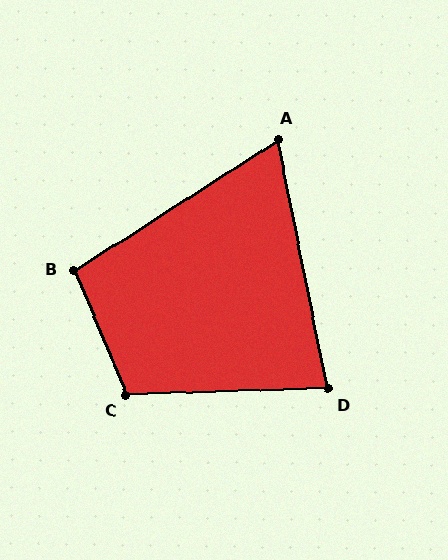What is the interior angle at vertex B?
Approximately 100 degrees (obtuse).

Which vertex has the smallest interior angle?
A, at approximately 69 degrees.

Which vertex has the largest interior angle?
C, at approximately 111 degrees.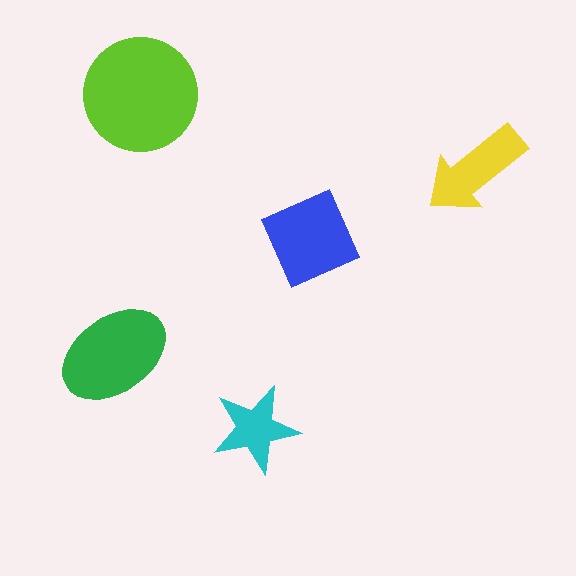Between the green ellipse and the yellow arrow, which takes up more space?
The green ellipse.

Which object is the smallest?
The cyan star.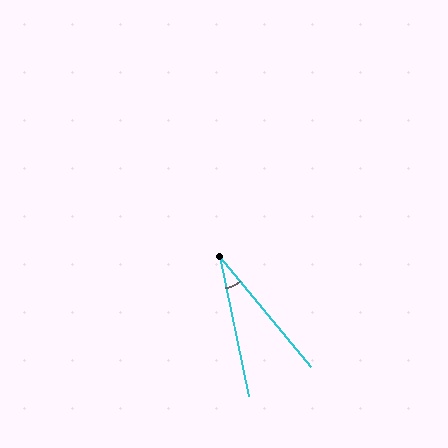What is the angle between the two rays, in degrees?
Approximately 28 degrees.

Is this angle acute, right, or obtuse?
It is acute.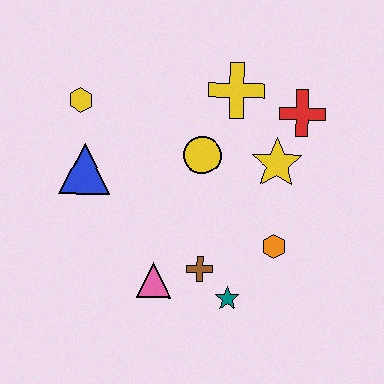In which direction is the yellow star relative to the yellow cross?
The yellow star is below the yellow cross.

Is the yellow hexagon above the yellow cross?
No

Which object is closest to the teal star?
The brown cross is closest to the teal star.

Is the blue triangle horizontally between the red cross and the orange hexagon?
No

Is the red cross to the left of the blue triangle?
No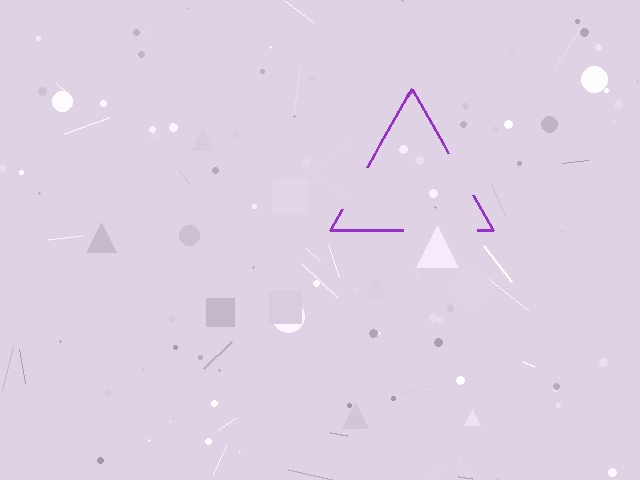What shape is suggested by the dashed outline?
The dashed outline suggests a triangle.